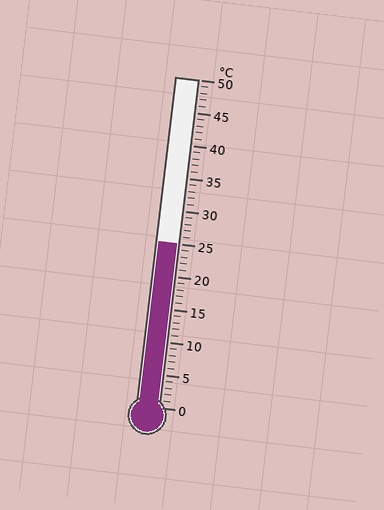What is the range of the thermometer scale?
The thermometer scale ranges from 0°C to 50°C.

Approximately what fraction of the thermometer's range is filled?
The thermometer is filled to approximately 50% of its range.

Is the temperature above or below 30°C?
The temperature is below 30°C.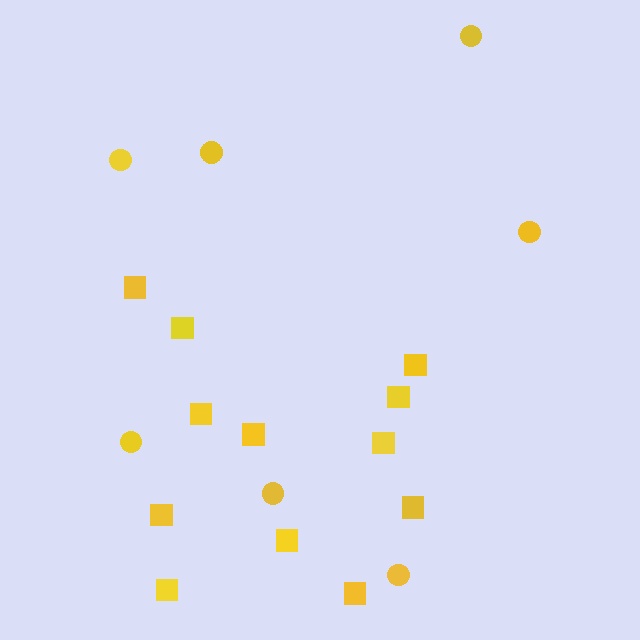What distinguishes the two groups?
There are 2 groups: one group of squares (12) and one group of circles (7).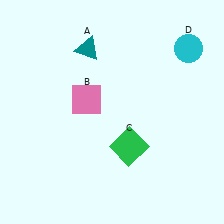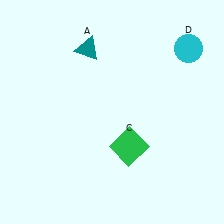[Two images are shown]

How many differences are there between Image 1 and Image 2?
There is 1 difference between the two images.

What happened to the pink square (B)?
The pink square (B) was removed in Image 2. It was in the top-left area of Image 1.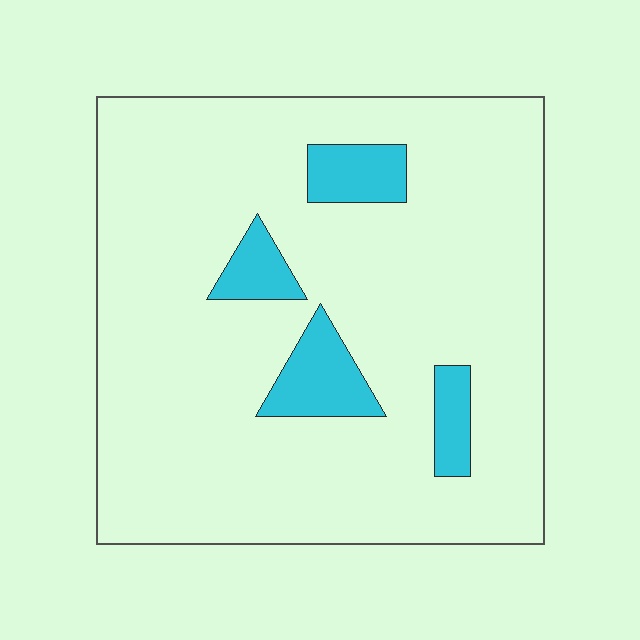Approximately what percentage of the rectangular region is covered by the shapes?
Approximately 10%.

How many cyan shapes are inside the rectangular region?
4.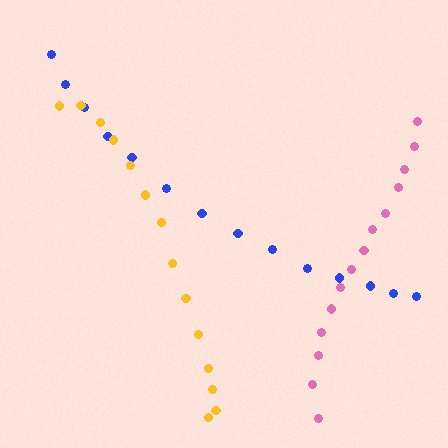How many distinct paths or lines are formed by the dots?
There are 3 distinct paths.